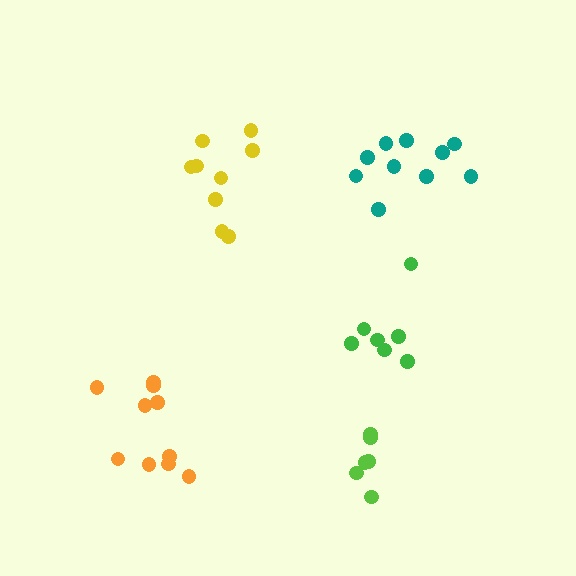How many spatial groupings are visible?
There are 5 spatial groupings.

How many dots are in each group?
Group 1: 7 dots, Group 2: 10 dots, Group 3: 9 dots, Group 4: 6 dots, Group 5: 10 dots (42 total).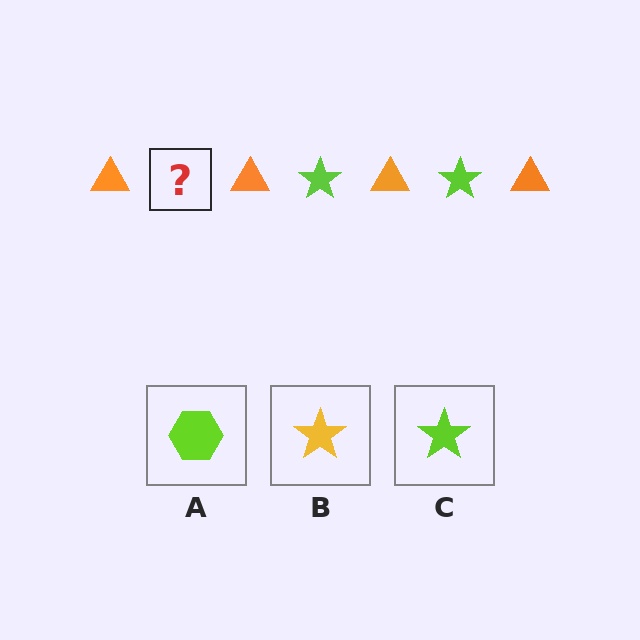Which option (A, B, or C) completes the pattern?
C.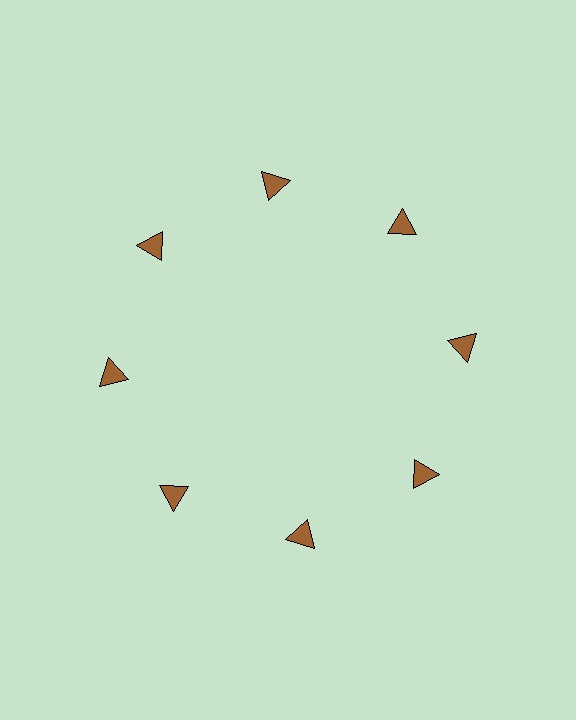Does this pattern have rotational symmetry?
Yes, this pattern has 8-fold rotational symmetry. It looks the same after rotating 45 degrees around the center.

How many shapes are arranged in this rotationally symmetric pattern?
There are 8 shapes, arranged in 8 groups of 1.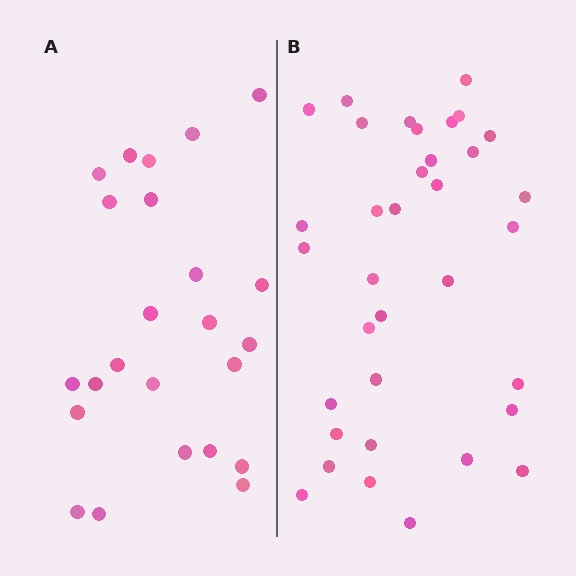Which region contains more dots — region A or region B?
Region B (the right region) has more dots.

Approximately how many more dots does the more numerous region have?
Region B has roughly 12 or so more dots than region A.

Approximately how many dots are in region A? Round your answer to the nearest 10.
About 20 dots. (The exact count is 24, which rounds to 20.)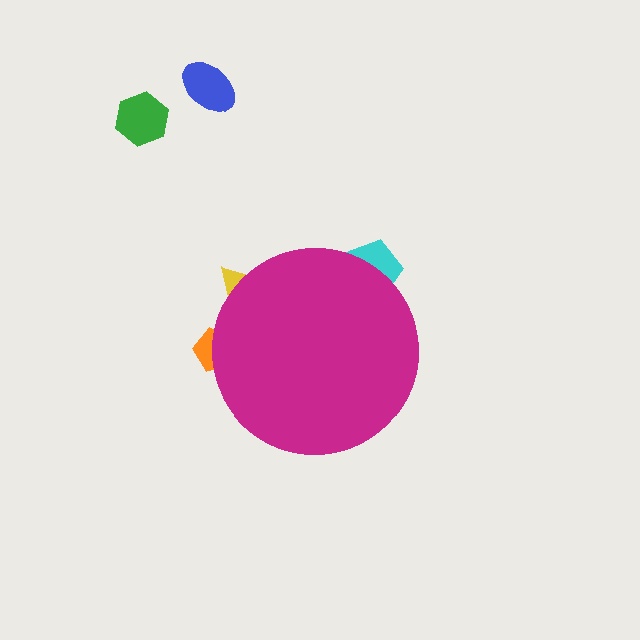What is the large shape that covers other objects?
A magenta circle.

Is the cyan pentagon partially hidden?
Yes, the cyan pentagon is partially hidden behind the magenta circle.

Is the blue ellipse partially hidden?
No, the blue ellipse is fully visible.